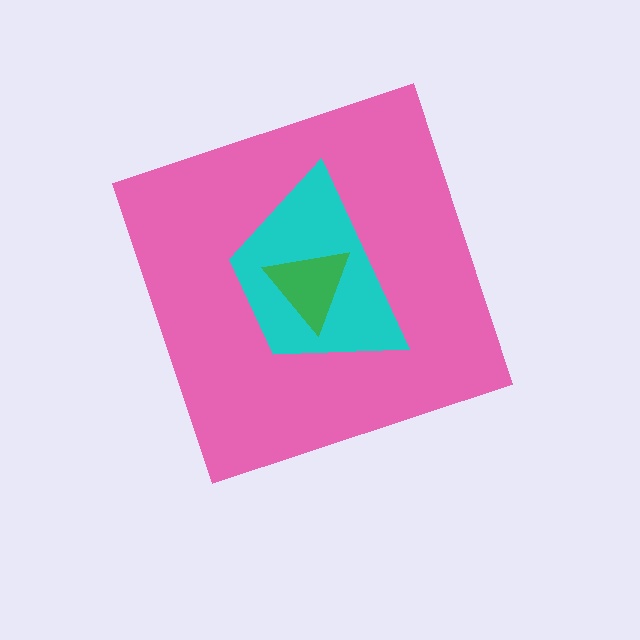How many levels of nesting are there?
3.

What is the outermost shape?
The pink diamond.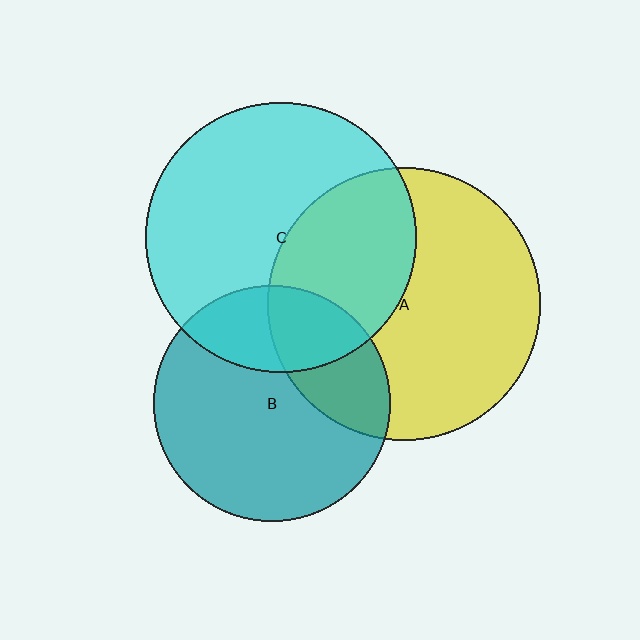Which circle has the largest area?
Circle A (yellow).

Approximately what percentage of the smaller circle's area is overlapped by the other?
Approximately 25%.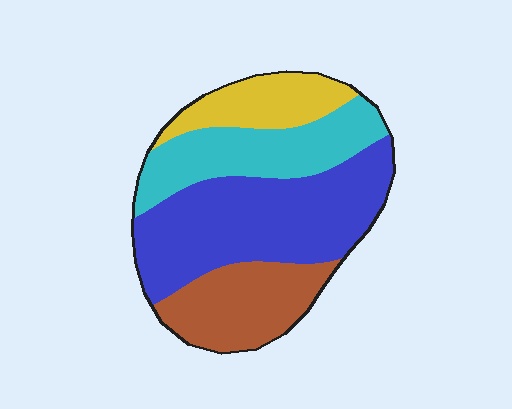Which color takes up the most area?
Blue, at roughly 40%.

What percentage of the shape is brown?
Brown covers about 20% of the shape.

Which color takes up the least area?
Yellow, at roughly 15%.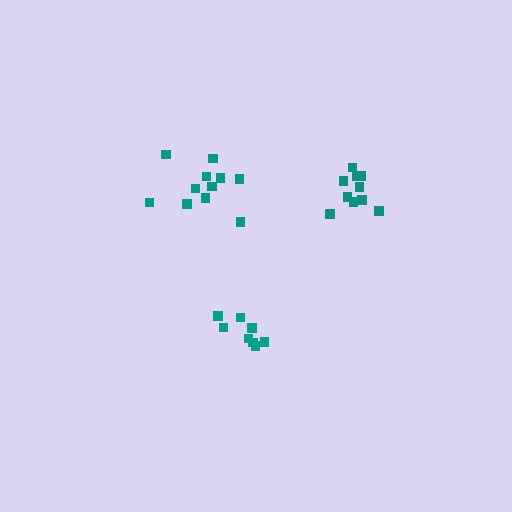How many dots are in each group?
Group 1: 10 dots, Group 2: 11 dots, Group 3: 8 dots (29 total).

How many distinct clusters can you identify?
There are 3 distinct clusters.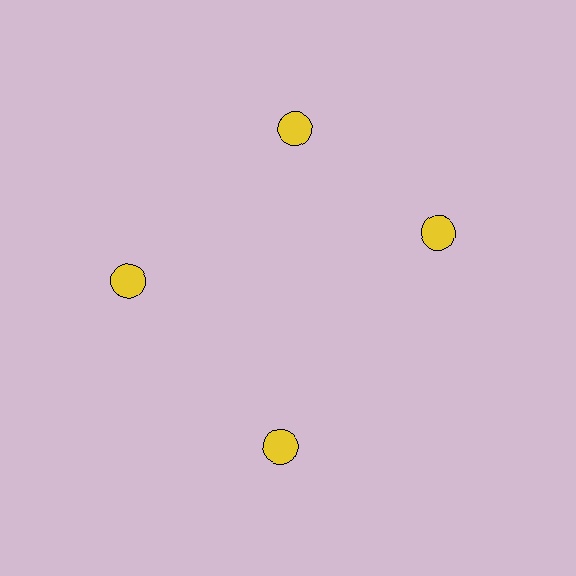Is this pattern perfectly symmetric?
No. The 4 yellow circles are arranged in a ring, but one element near the 3 o'clock position is rotated out of alignment along the ring, breaking the 4-fold rotational symmetry.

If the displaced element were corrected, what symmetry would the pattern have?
It would have 4-fold rotational symmetry — the pattern would map onto itself every 90 degrees.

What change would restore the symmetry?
The symmetry would be restored by rotating it back into even spacing with its neighbors so that all 4 circles sit at equal angles and equal distance from the center.